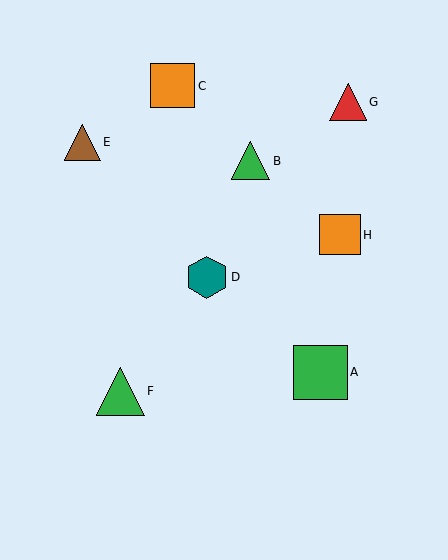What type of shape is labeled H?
Shape H is an orange square.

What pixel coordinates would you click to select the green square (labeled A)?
Click at (320, 372) to select the green square A.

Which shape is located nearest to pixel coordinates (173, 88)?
The orange square (labeled C) at (173, 86) is nearest to that location.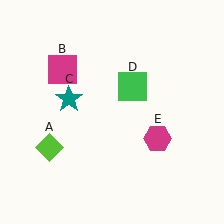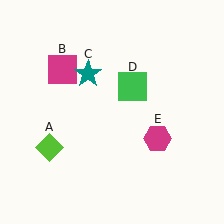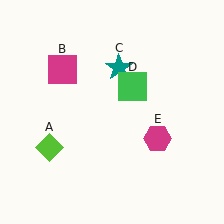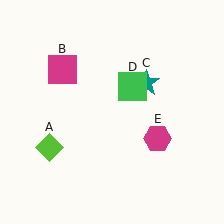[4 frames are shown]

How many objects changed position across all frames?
1 object changed position: teal star (object C).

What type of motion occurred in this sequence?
The teal star (object C) rotated clockwise around the center of the scene.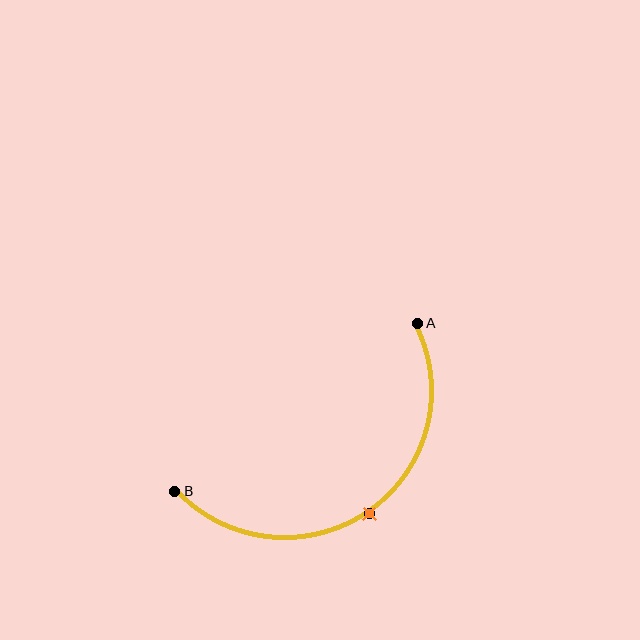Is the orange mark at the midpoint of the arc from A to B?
Yes. The orange mark lies on the arc at equal arc-length from both A and B — it is the arc midpoint.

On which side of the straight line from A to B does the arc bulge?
The arc bulges below and to the right of the straight line connecting A and B.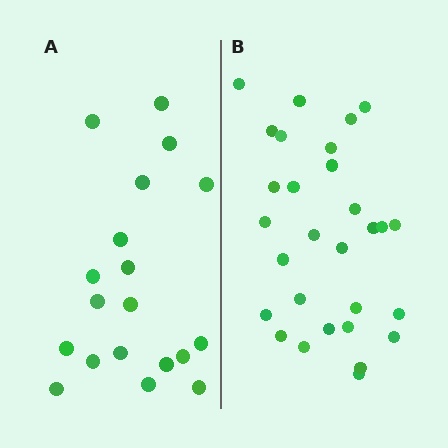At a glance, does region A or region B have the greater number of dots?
Region B (the right region) has more dots.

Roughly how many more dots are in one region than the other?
Region B has roughly 10 or so more dots than region A.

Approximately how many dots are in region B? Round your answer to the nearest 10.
About 30 dots. (The exact count is 29, which rounds to 30.)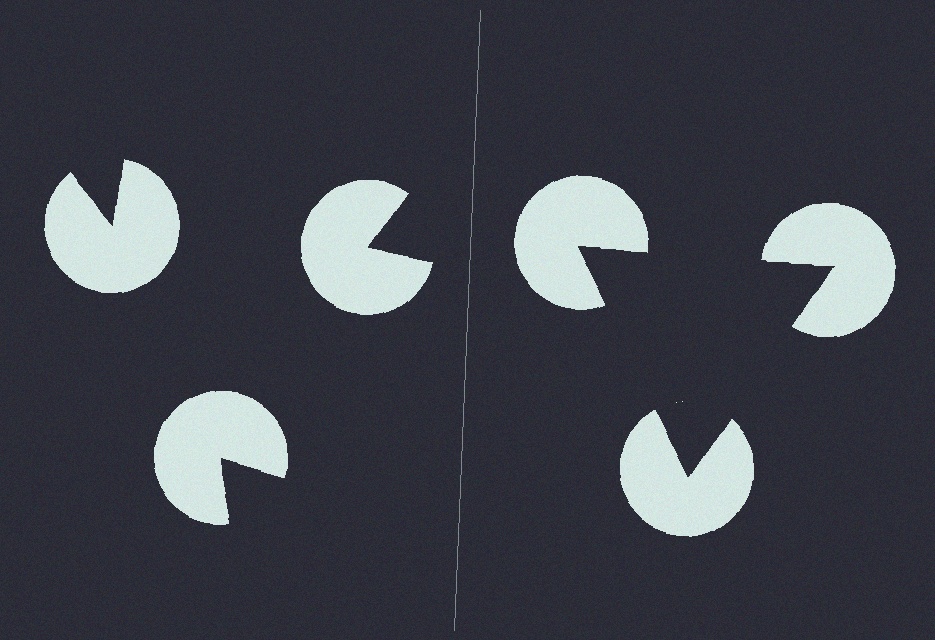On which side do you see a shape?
An illusory triangle appears on the right side. On the left side the wedge cuts are rotated, so no coherent shape forms.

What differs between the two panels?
The pac-man discs are positioned identically on both sides; only the wedge orientations differ. On the right they align to a triangle; on the left they are misaligned.